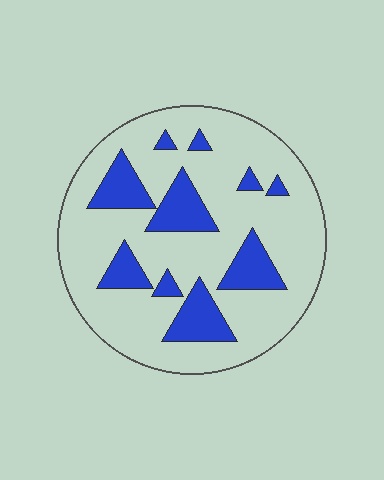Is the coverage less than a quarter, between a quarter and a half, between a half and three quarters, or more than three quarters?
Less than a quarter.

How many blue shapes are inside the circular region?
10.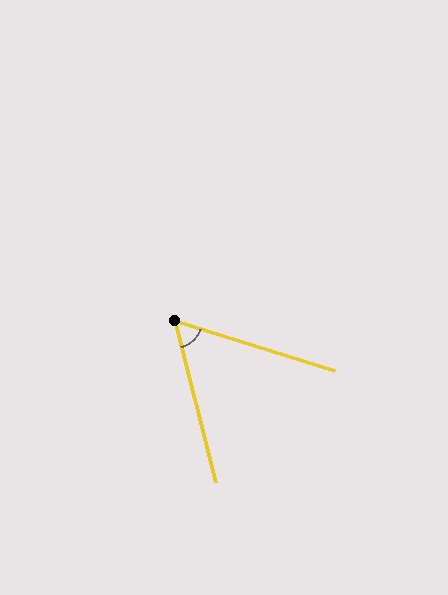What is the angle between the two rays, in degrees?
Approximately 58 degrees.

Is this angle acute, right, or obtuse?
It is acute.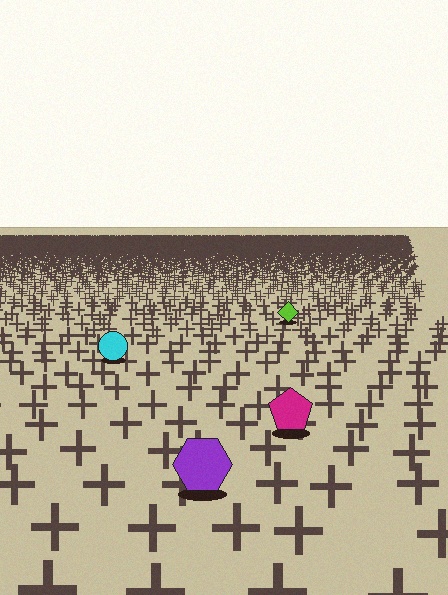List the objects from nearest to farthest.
From nearest to farthest: the purple hexagon, the magenta pentagon, the cyan circle, the lime diamond.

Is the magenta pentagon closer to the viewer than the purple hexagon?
No. The purple hexagon is closer — you can tell from the texture gradient: the ground texture is coarser near it.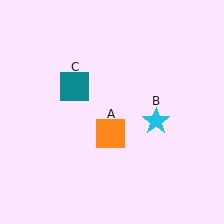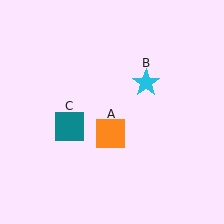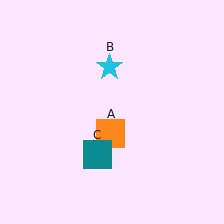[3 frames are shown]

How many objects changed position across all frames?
2 objects changed position: cyan star (object B), teal square (object C).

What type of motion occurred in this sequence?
The cyan star (object B), teal square (object C) rotated counterclockwise around the center of the scene.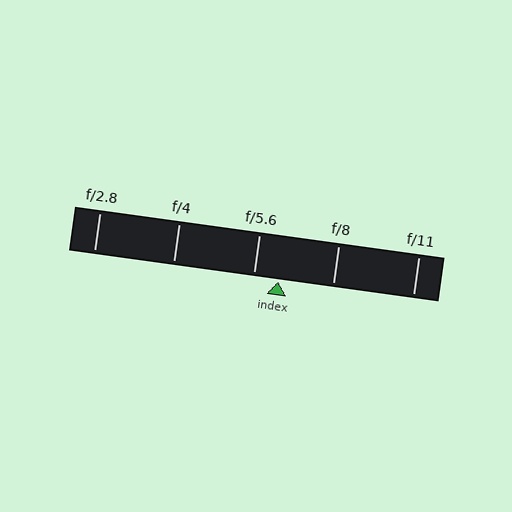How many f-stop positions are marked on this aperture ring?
There are 5 f-stop positions marked.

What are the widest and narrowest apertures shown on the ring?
The widest aperture shown is f/2.8 and the narrowest is f/11.